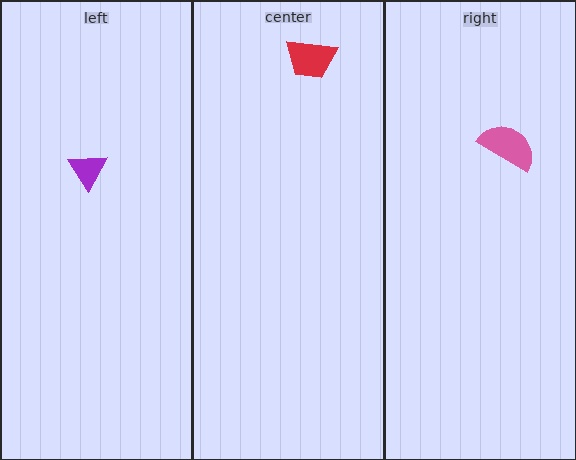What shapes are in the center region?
The red trapezoid.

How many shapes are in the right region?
1.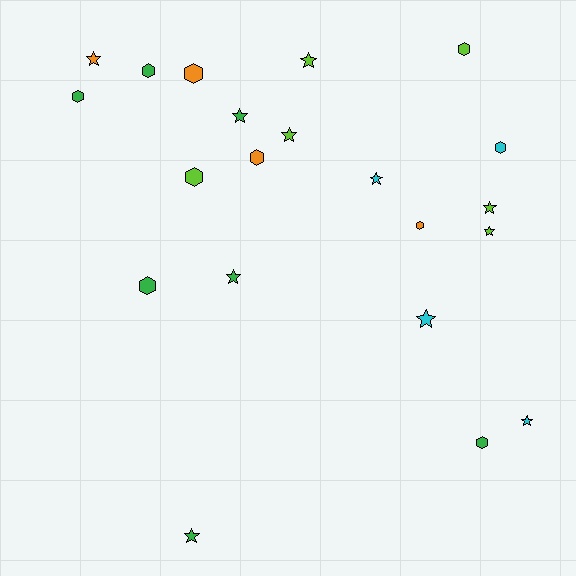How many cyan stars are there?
There are 3 cyan stars.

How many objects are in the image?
There are 21 objects.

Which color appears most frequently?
Green, with 7 objects.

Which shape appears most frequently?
Star, with 11 objects.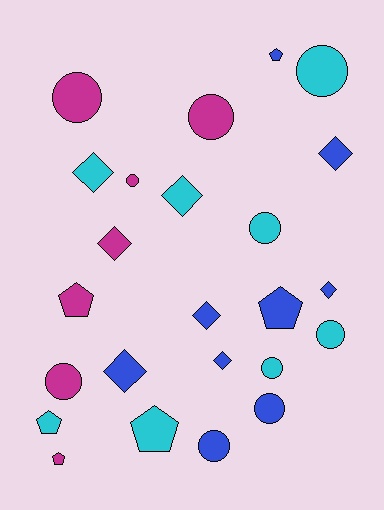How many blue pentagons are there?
There are 2 blue pentagons.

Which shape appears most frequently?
Circle, with 10 objects.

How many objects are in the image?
There are 24 objects.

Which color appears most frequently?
Blue, with 9 objects.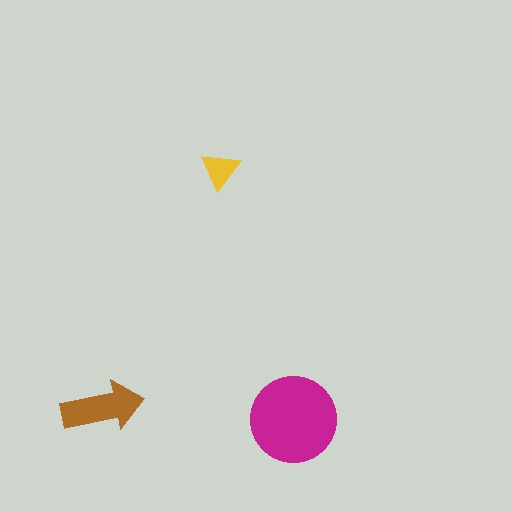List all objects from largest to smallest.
The magenta circle, the brown arrow, the yellow triangle.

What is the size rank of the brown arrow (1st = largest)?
2nd.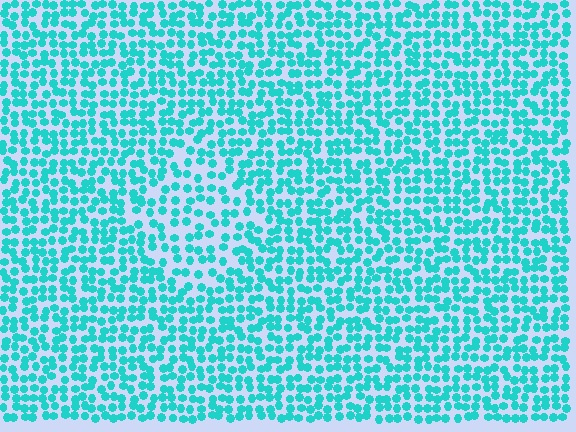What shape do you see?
I see a diamond.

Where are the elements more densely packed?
The elements are more densely packed outside the diamond boundary.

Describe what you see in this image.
The image contains small cyan elements arranged at two different densities. A diamond-shaped region is visible where the elements are less densely packed than the surrounding area.